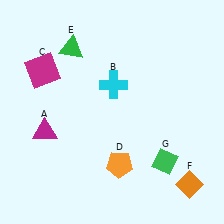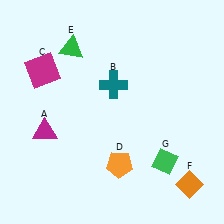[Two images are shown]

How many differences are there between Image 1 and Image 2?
There is 1 difference between the two images.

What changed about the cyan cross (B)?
In Image 1, B is cyan. In Image 2, it changed to teal.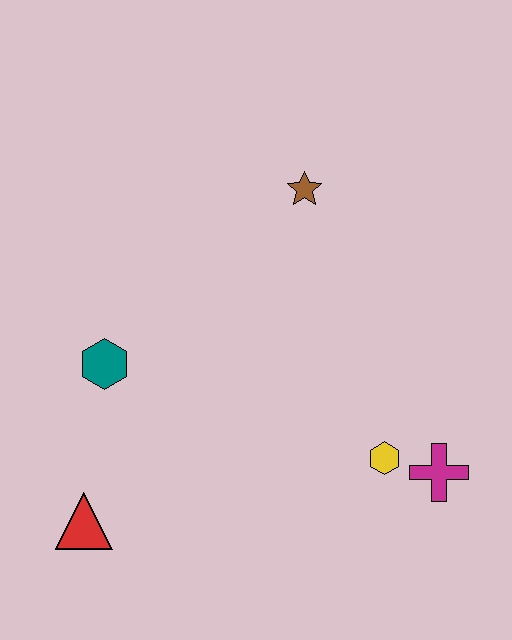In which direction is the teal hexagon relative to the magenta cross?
The teal hexagon is to the left of the magenta cross.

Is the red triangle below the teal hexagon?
Yes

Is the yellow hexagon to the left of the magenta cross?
Yes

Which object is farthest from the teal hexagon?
The magenta cross is farthest from the teal hexagon.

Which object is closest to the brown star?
The teal hexagon is closest to the brown star.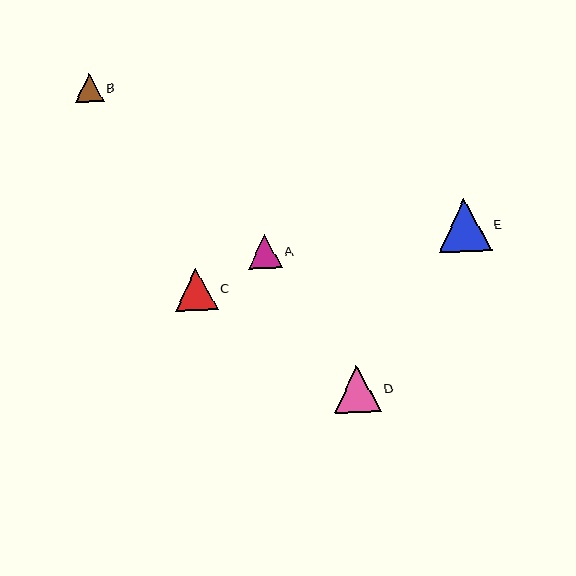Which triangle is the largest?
Triangle E is the largest with a size of approximately 52 pixels.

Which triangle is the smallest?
Triangle B is the smallest with a size of approximately 28 pixels.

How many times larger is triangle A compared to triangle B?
Triangle A is approximately 1.2 times the size of triangle B.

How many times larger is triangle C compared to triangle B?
Triangle C is approximately 1.5 times the size of triangle B.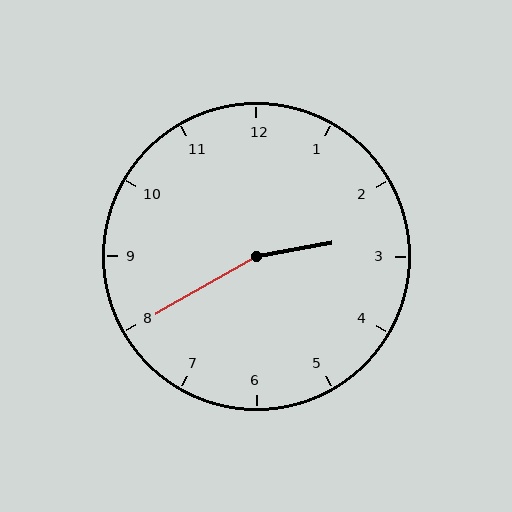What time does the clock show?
2:40.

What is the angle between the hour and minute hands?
Approximately 160 degrees.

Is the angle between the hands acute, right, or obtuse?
It is obtuse.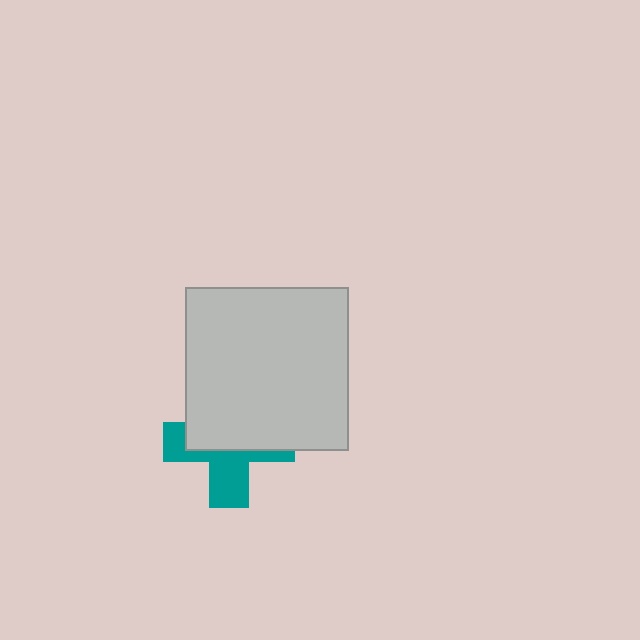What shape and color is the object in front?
The object in front is a light gray square.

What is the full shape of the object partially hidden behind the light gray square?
The partially hidden object is a teal cross.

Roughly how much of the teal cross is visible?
A small part of it is visible (roughly 43%).